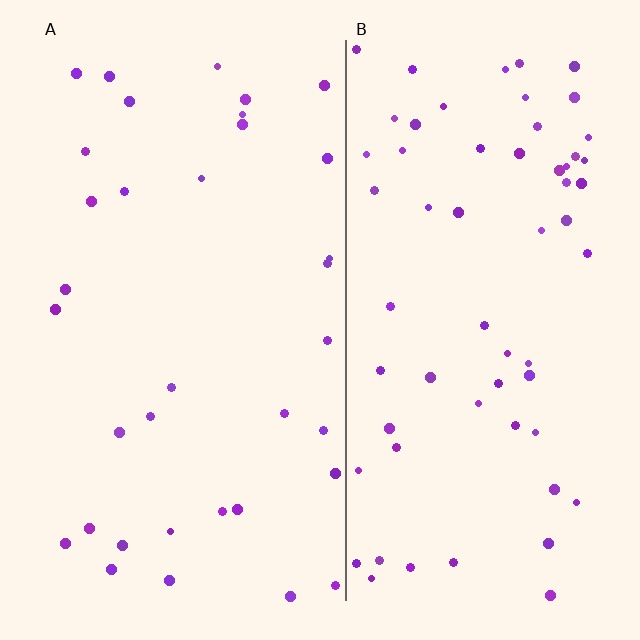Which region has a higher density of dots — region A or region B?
B (the right).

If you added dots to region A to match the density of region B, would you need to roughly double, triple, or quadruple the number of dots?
Approximately double.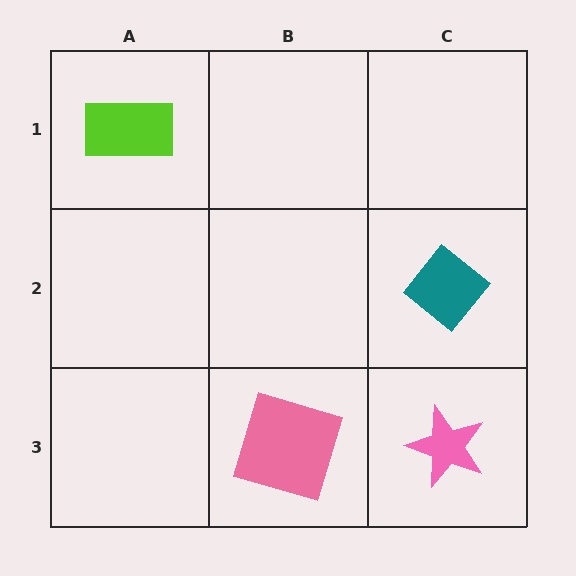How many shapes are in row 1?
1 shape.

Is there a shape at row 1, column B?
No, that cell is empty.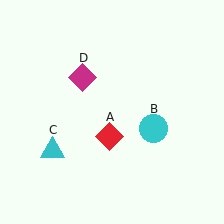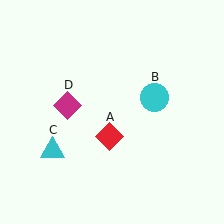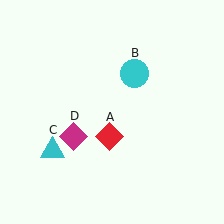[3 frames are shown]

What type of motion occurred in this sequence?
The cyan circle (object B), magenta diamond (object D) rotated counterclockwise around the center of the scene.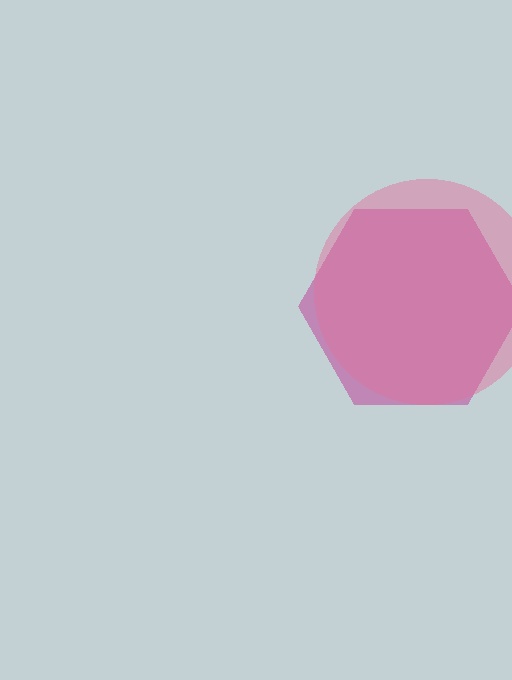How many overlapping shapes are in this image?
There are 2 overlapping shapes in the image.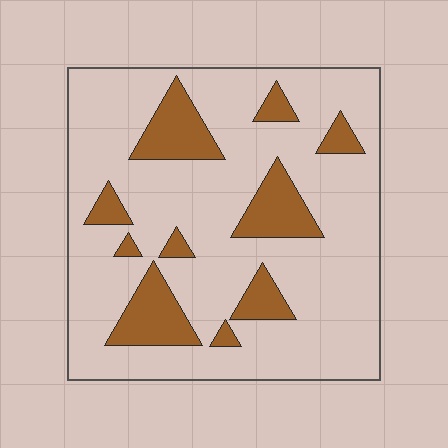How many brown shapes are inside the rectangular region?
10.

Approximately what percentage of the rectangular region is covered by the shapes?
Approximately 20%.